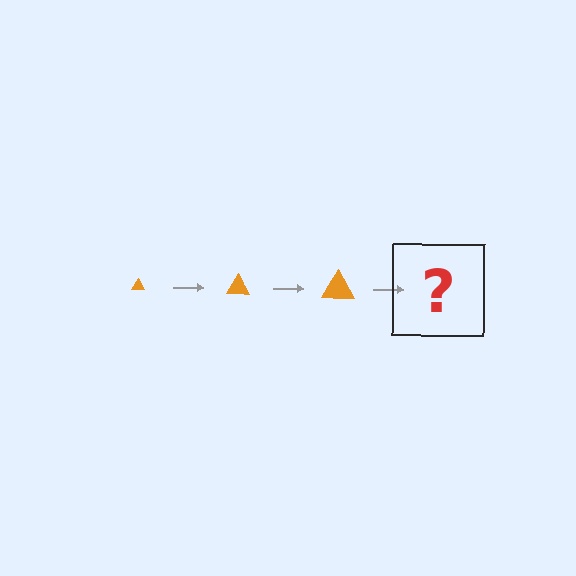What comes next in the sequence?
The next element should be an orange triangle, larger than the previous one.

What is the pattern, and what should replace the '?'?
The pattern is that the triangle gets progressively larger each step. The '?' should be an orange triangle, larger than the previous one.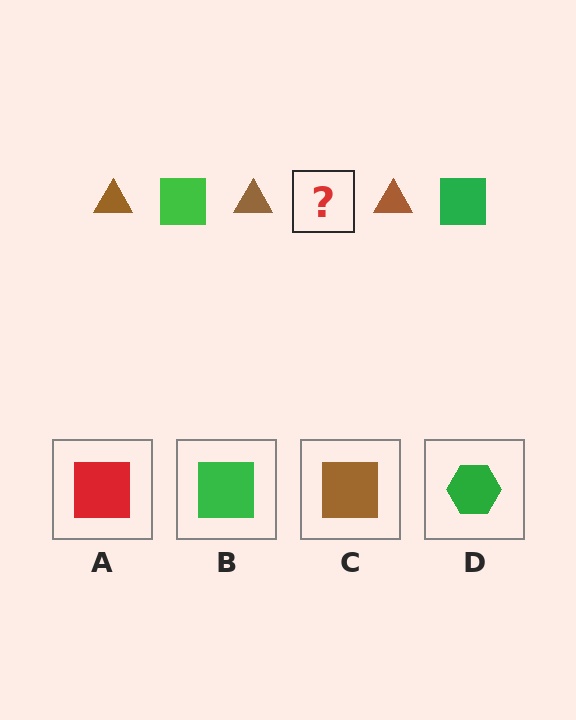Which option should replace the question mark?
Option B.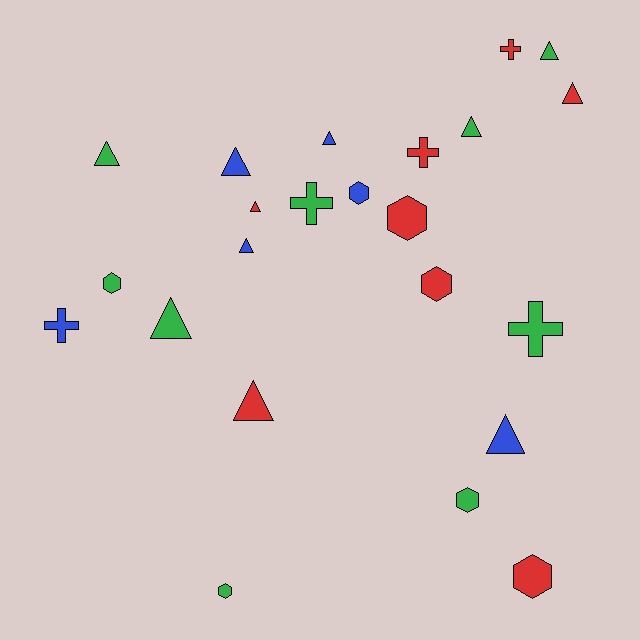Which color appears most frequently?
Green, with 9 objects.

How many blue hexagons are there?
There is 1 blue hexagon.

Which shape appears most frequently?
Triangle, with 11 objects.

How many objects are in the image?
There are 23 objects.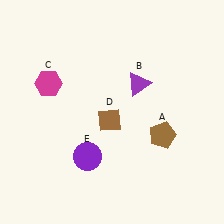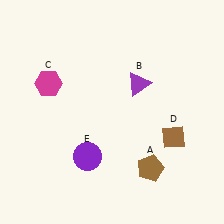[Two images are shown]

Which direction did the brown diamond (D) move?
The brown diamond (D) moved right.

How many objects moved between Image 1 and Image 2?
2 objects moved between the two images.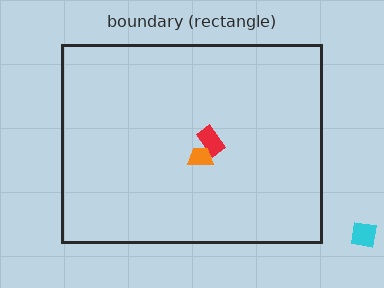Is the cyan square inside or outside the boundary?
Outside.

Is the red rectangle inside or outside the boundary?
Inside.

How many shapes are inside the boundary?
2 inside, 1 outside.